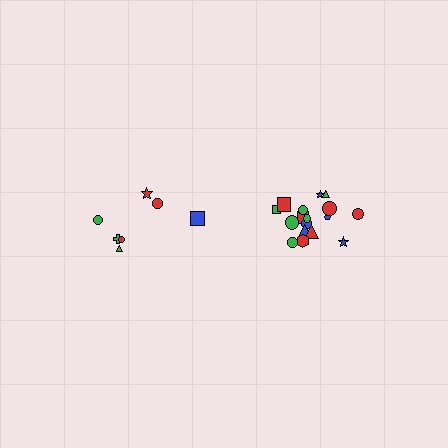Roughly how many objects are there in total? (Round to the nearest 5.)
Roughly 25 objects in total.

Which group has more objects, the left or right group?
The right group.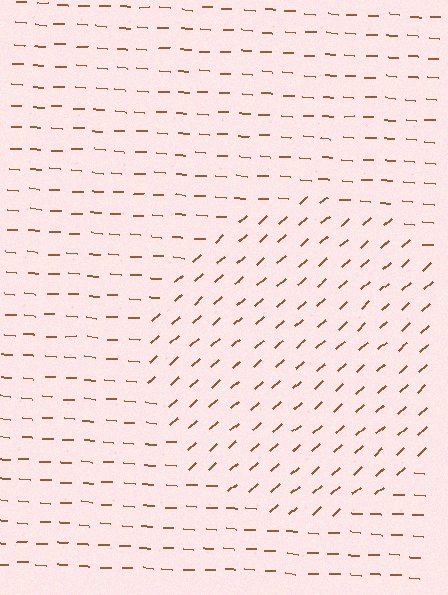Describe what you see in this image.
The image is filled with small brown line segments. A circle region in the image has lines oriented differently from the surrounding lines, creating a visible texture boundary.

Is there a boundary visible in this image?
Yes, there is a texture boundary formed by a change in line orientation.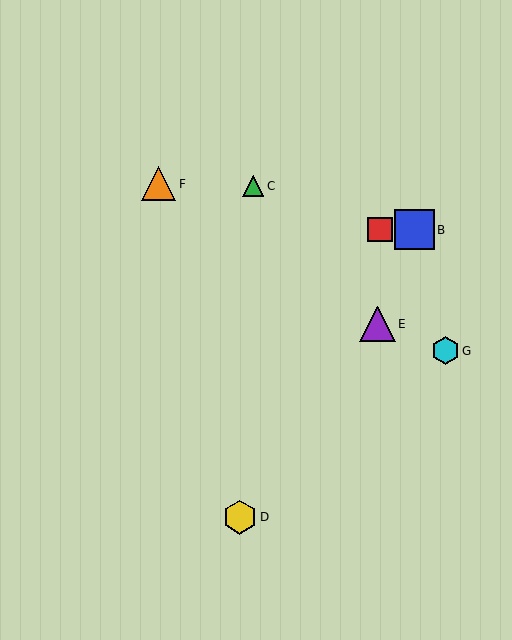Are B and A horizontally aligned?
Yes, both are at y≈230.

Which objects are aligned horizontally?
Objects A, B are aligned horizontally.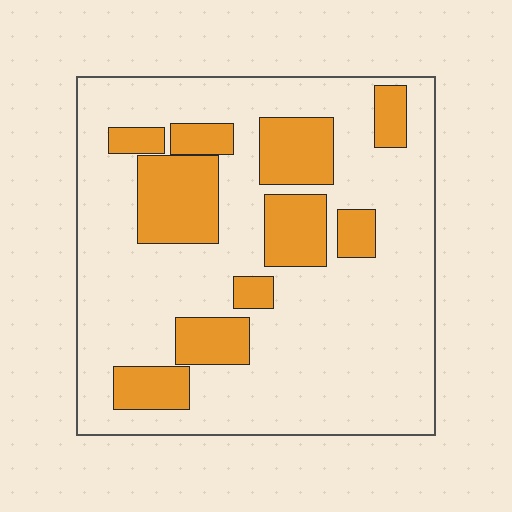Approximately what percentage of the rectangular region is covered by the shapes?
Approximately 25%.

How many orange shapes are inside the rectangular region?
10.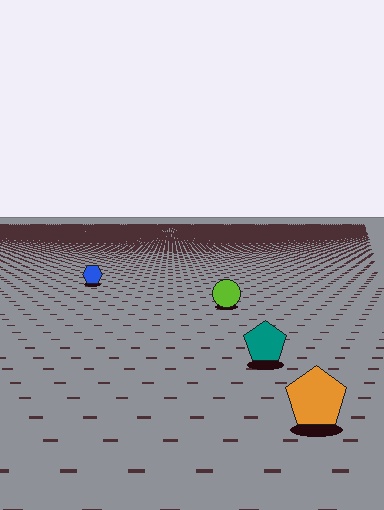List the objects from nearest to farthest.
From nearest to farthest: the orange pentagon, the teal pentagon, the lime circle, the blue hexagon.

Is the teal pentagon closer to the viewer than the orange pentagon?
No. The orange pentagon is closer — you can tell from the texture gradient: the ground texture is coarser near it.